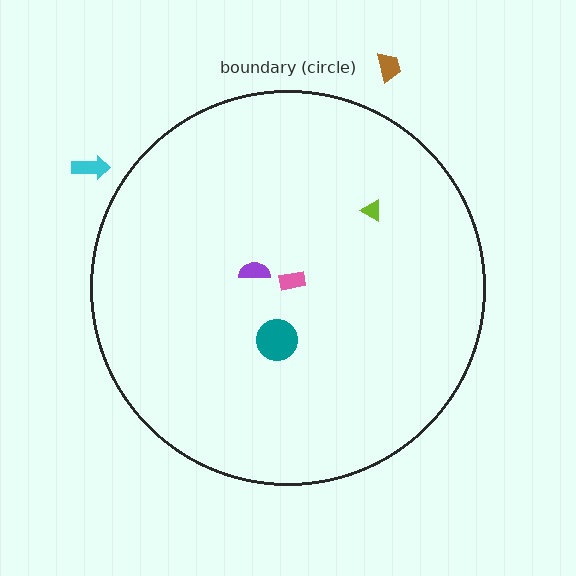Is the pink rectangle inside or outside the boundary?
Inside.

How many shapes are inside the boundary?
4 inside, 2 outside.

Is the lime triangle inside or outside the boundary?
Inside.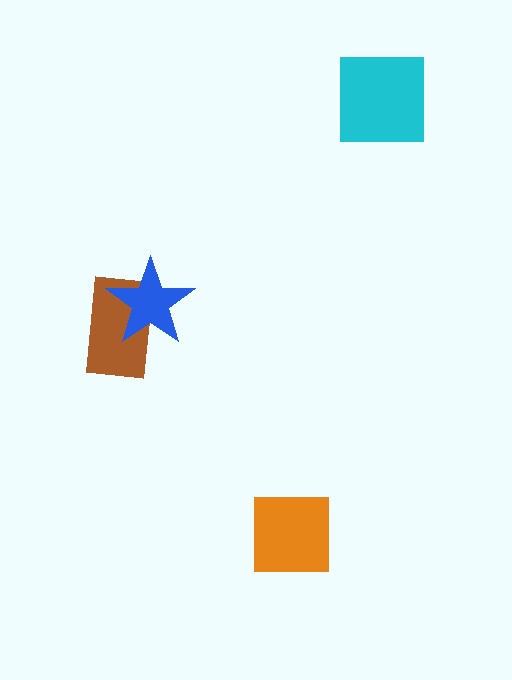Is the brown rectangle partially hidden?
Yes, it is partially covered by another shape.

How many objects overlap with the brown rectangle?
1 object overlaps with the brown rectangle.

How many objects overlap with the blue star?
1 object overlaps with the blue star.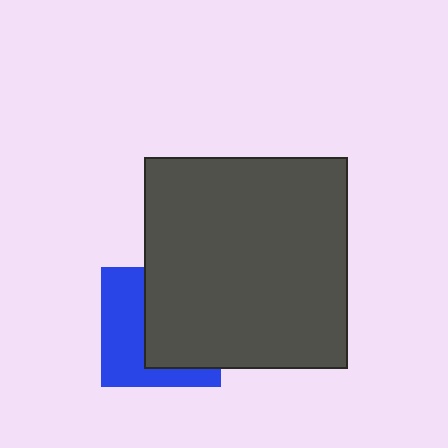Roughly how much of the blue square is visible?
A small part of it is visible (roughly 45%).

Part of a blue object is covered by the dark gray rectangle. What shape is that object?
It is a square.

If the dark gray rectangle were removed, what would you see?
You would see the complete blue square.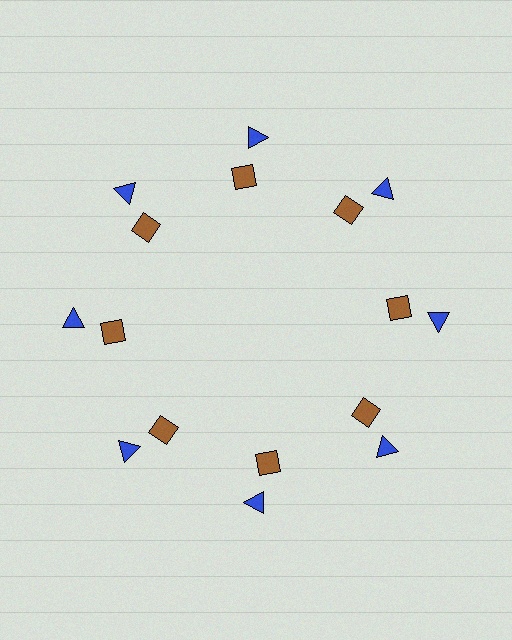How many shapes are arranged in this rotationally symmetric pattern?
There are 16 shapes, arranged in 8 groups of 2.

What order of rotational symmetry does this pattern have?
This pattern has 8-fold rotational symmetry.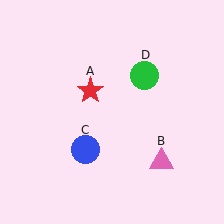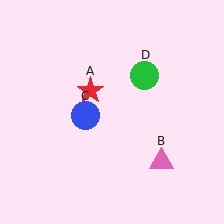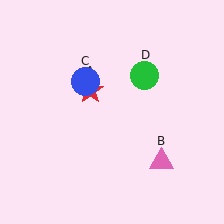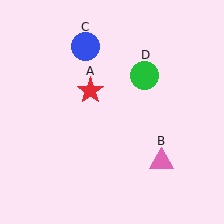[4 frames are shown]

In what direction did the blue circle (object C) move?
The blue circle (object C) moved up.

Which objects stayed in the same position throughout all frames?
Red star (object A) and pink triangle (object B) and green circle (object D) remained stationary.